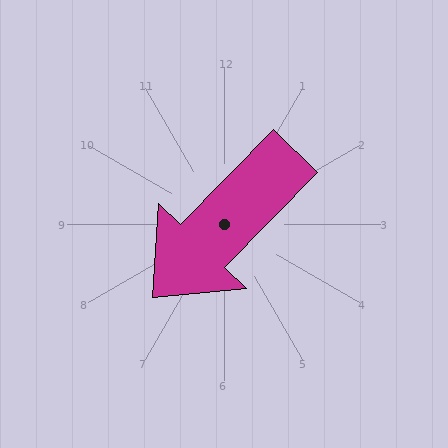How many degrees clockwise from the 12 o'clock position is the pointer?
Approximately 224 degrees.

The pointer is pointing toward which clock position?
Roughly 7 o'clock.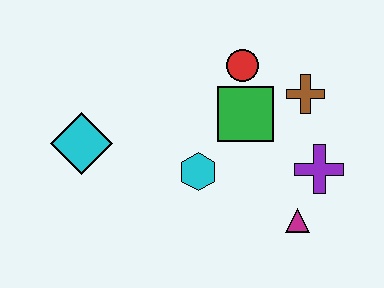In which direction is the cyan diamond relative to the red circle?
The cyan diamond is to the left of the red circle.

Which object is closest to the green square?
The red circle is closest to the green square.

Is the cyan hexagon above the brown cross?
No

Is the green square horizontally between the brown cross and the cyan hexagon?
Yes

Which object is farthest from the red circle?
The cyan diamond is farthest from the red circle.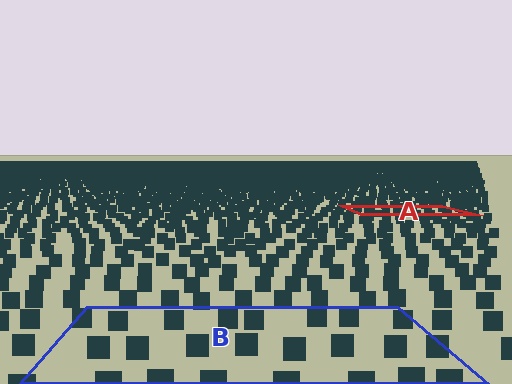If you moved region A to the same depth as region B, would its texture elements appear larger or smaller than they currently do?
They would appear larger. At a closer depth, the same texture elements are projected at a bigger on-screen size.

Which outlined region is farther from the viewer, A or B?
Region A is farther from the viewer — the texture elements inside it appear smaller and more densely packed.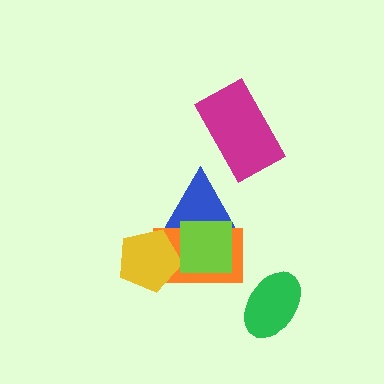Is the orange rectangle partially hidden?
Yes, it is partially covered by another shape.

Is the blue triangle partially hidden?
Yes, it is partially covered by another shape.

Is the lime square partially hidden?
No, no other shape covers it.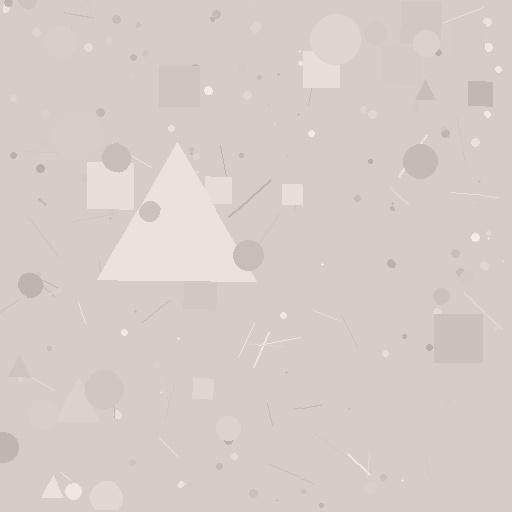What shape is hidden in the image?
A triangle is hidden in the image.